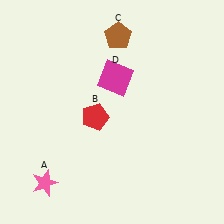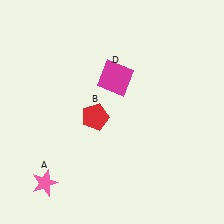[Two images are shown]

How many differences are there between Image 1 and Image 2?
There is 1 difference between the two images.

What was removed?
The brown pentagon (C) was removed in Image 2.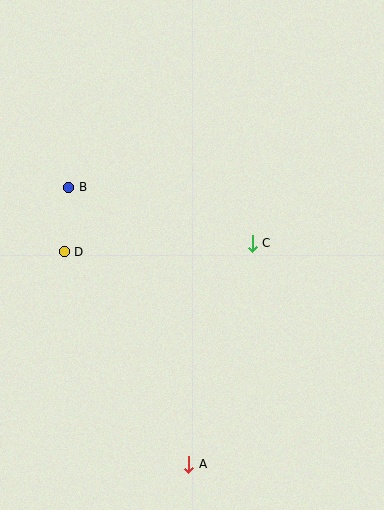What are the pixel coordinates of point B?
Point B is at (69, 187).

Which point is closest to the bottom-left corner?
Point A is closest to the bottom-left corner.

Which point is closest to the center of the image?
Point C at (252, 243) is closest to the center.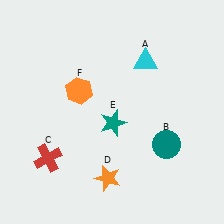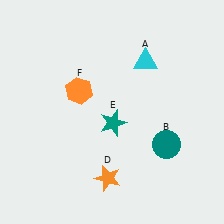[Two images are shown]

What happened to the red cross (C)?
The red cross (C) was removed in Image 2. It was in the bottom-left area of Image 1.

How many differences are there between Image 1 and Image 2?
There is 1 difference between the two images.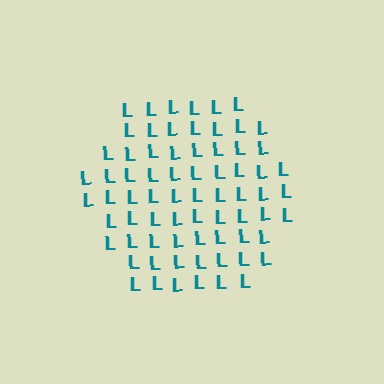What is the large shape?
The large shape is a hexagon.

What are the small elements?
The small elements are letter L's.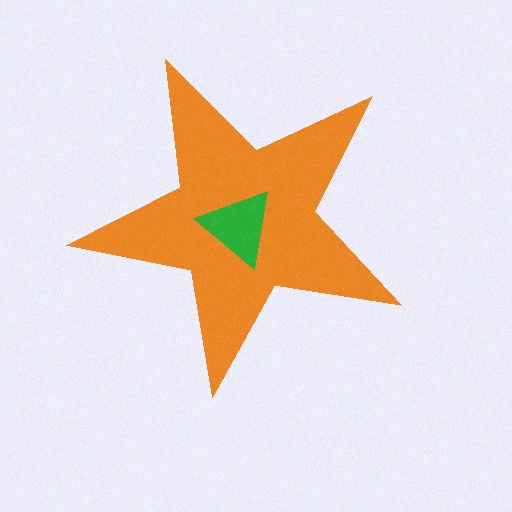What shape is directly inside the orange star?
The green triangle.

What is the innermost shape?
The green triangle.